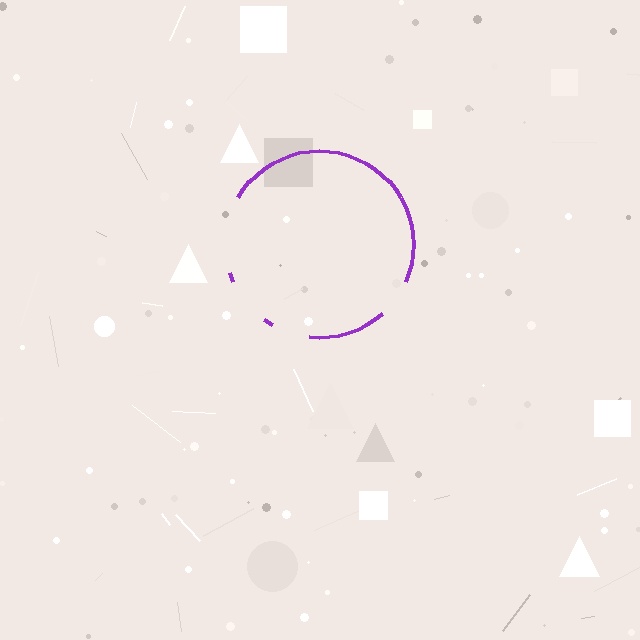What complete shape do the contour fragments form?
The contour fragments form a circle.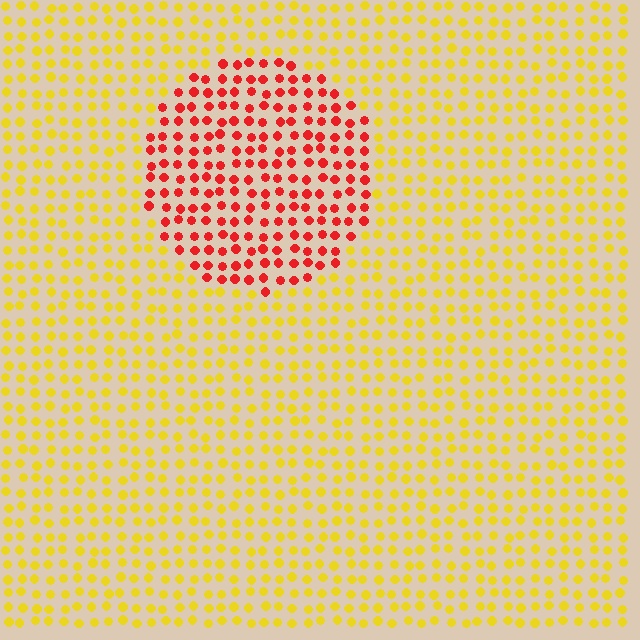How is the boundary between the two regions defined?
The boundary is defined purely by a slight shift in hue (about 56 degrees). Spacing, size, and orientation are identical on both sides.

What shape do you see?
I see a circle.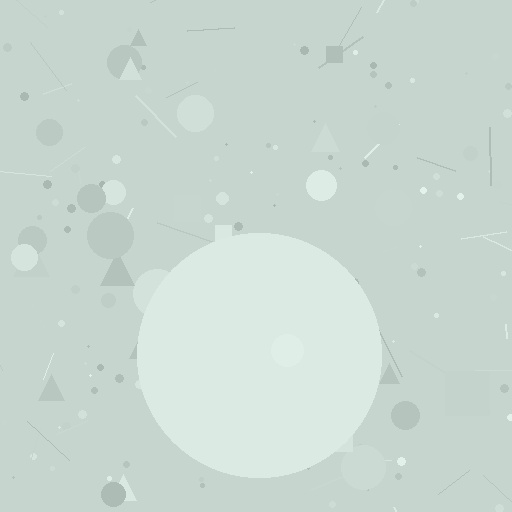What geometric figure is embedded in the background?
A circle is embedded in the background.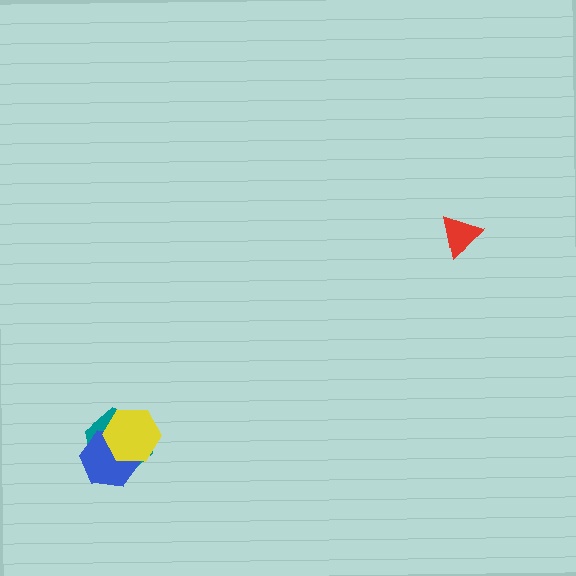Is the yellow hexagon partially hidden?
No, no other shape covers it.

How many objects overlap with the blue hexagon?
2 objects overlap with the blue hexagon.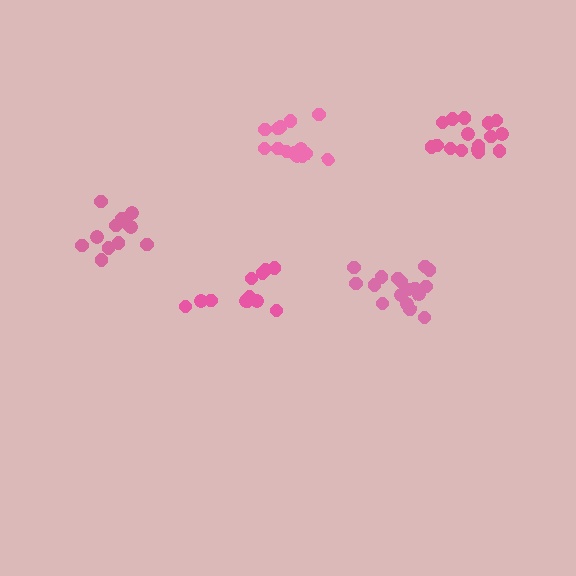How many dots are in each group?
Group 1: 17 dots, Group 2: 14 dots, Group 3: 16 dots, Group 4: 12 dots, Group 5: 12 dots (71 total).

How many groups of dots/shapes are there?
There are 5 groups.